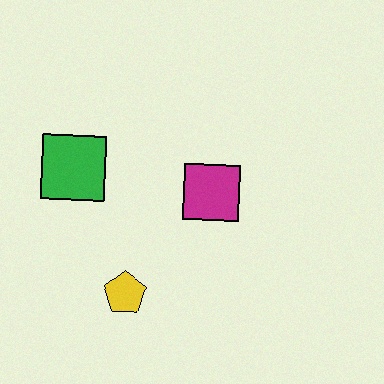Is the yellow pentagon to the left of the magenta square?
Yes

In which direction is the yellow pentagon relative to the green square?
The yellow pentagon is below the green square.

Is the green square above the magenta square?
Yes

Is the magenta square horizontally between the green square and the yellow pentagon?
No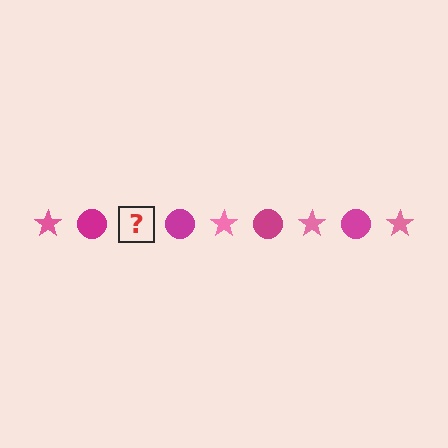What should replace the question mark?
The question mark should be replaced with a pink star.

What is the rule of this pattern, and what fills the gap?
The rule is that the pattern alternates between pink star and magenta circle. The gap should be filled with a pink star.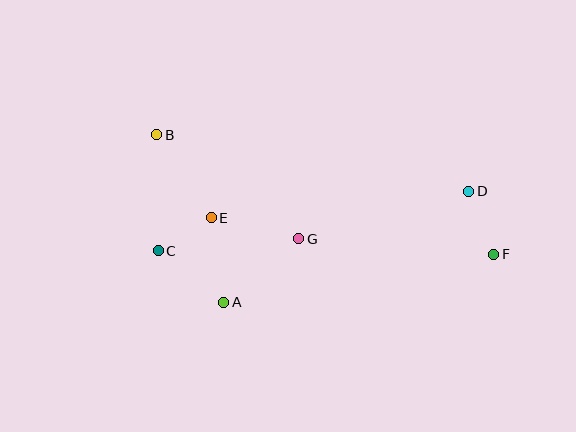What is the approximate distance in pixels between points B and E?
The distance between B and E is approximately 99 pixels.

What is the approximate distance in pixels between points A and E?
The distance between A and E is approximately 86 pixels.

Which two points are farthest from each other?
Points B and F are farthest from each other.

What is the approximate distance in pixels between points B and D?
The distance between B and D is approximately 317 pixels.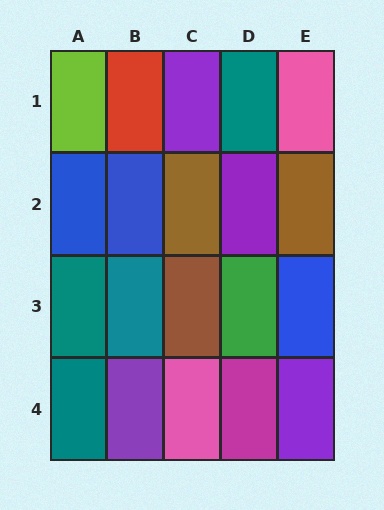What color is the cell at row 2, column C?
Brown.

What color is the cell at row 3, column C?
Brown.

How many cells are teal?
4 cells are teal.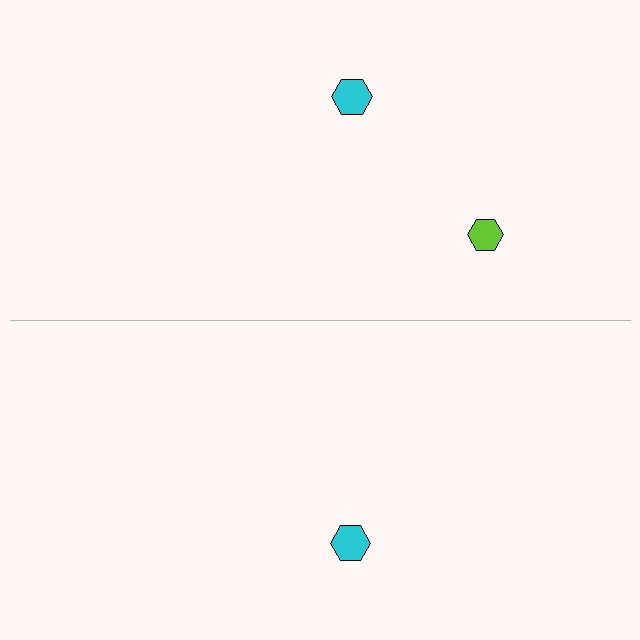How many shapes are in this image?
There are 3 shapes in this image.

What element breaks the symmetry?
A lime hexagon is missing from the bottom side.